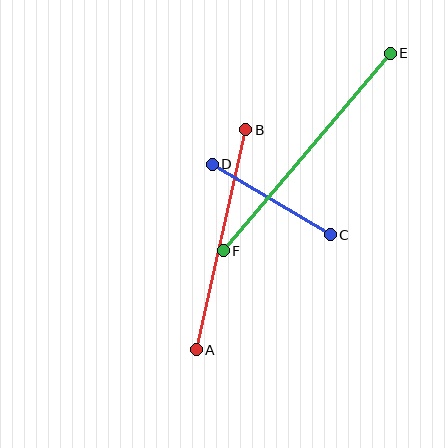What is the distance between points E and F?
The distance is approximately 258 pixels.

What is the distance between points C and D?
The distance is approximately 137 pixels.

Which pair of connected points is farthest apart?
Points E and F are farthest apart.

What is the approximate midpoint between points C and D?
The midpoint is at approximately (271, 199) pixels.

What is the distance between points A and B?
The distance is approximately 225 pixels.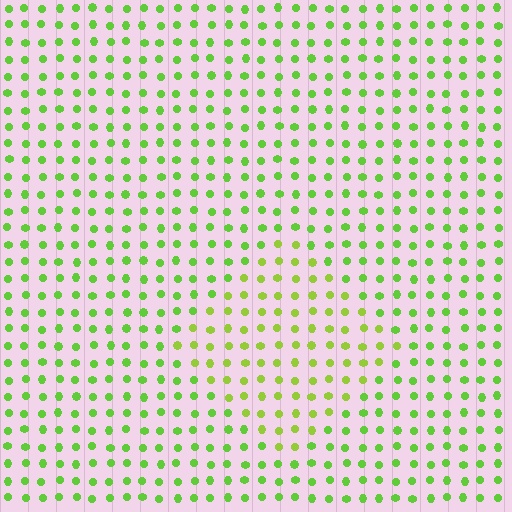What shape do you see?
I see a diamond.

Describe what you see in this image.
The image is filled with small lime elements in a uniform arrangement. A diamond-shaped region is visible where the elements are tinted to a slightly different hue, forming a subtle color boundary.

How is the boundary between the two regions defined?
The boundary is defined purely by a slight shift in hue (about 21 degrees). Spacing, size, and orientation are identical on both sides.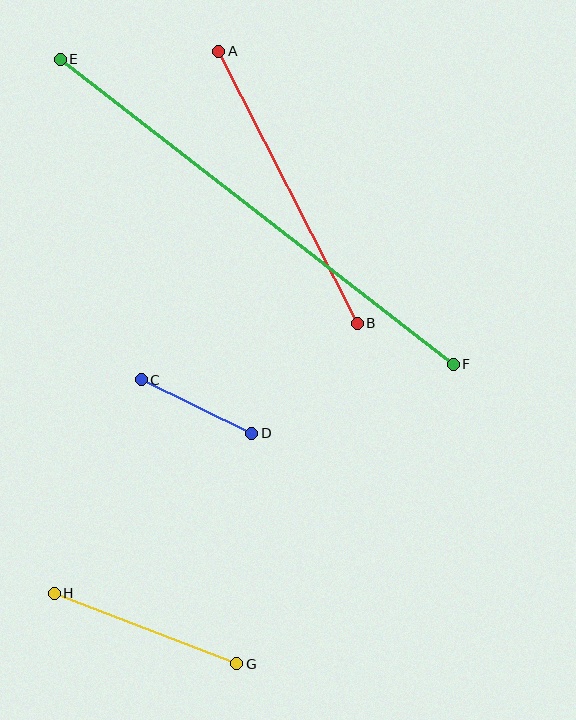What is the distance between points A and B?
The distance is approximately 305 pixels.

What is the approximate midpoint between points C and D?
The midpoint is at approximately (196, 406) pixels.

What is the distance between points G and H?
The distance is approximately 195 pixels.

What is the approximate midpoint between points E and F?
The midpoint is at approximately (257, 212) pixels.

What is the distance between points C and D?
The distance is approximately 123 pixels.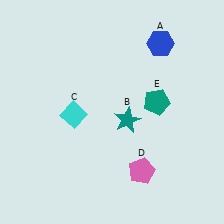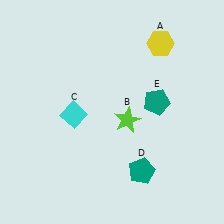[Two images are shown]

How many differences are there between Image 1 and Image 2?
There are 3 differences between the two images.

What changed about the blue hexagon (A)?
In Image 1, A is blue. In Image 2, it changed to yellow.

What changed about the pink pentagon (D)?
In Image 1, D is pink. In Image 2, it changed to teal.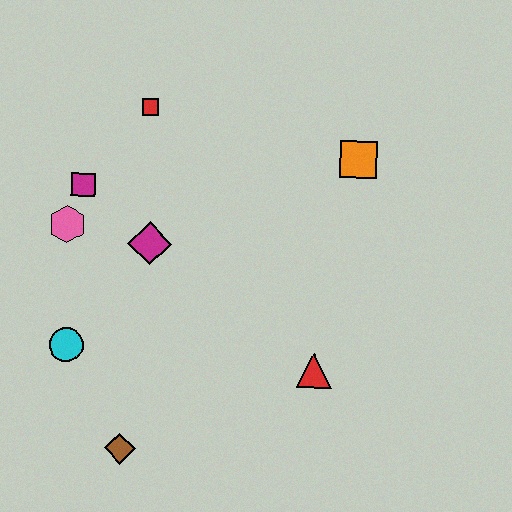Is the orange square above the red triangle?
Yes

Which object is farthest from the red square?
The brown diamond is farthest from the red square.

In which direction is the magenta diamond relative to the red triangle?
The magenta diamond is to the left of the red triangle.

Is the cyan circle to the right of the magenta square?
No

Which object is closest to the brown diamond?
The cyan circle is closest to the brown diamond.